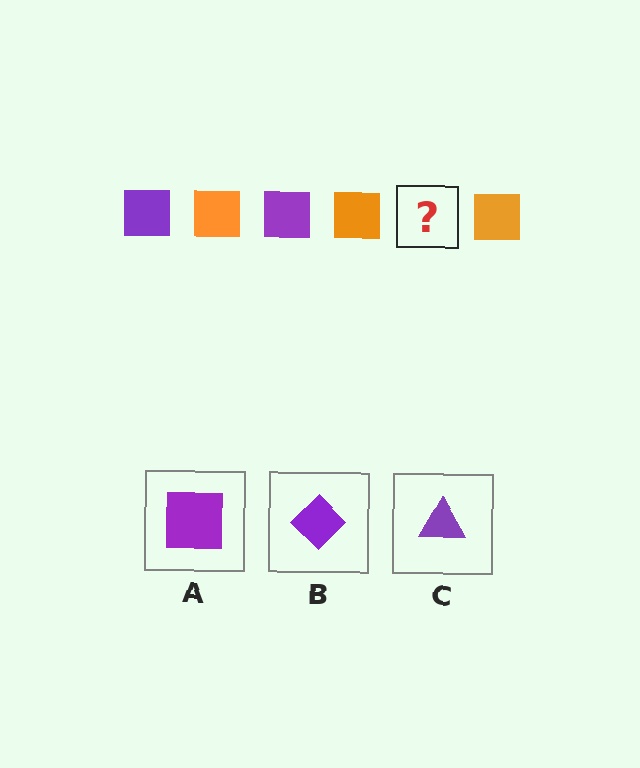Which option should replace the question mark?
Option A.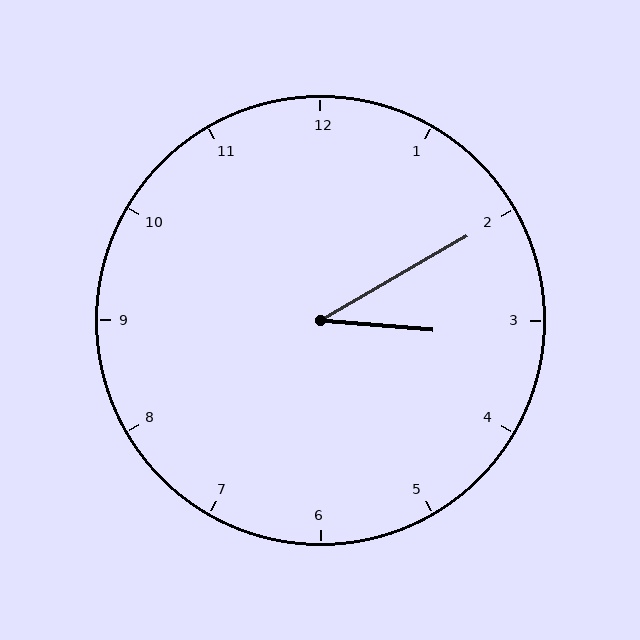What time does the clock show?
3:10.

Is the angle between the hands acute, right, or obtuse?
It is acute.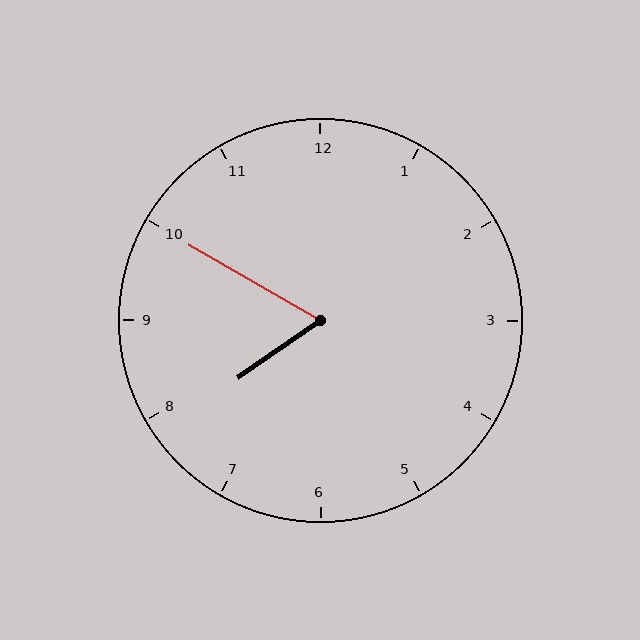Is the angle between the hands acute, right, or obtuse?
It is acute.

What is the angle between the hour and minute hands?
Approximately 65 degrees.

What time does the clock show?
7:50.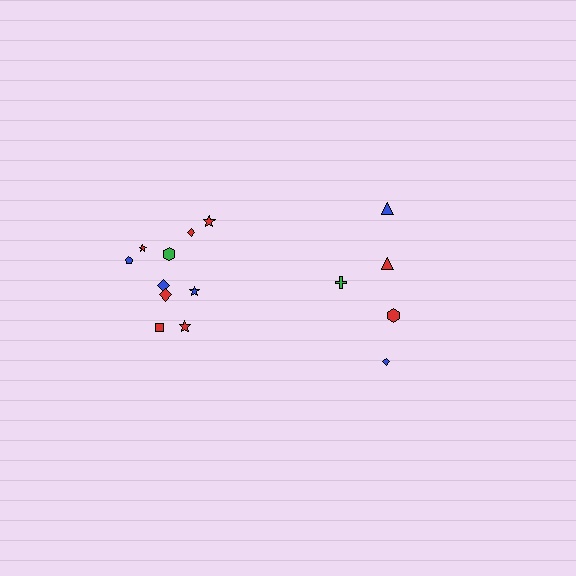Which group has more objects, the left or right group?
The left group.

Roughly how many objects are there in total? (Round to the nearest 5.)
Roughly 15 objects in total.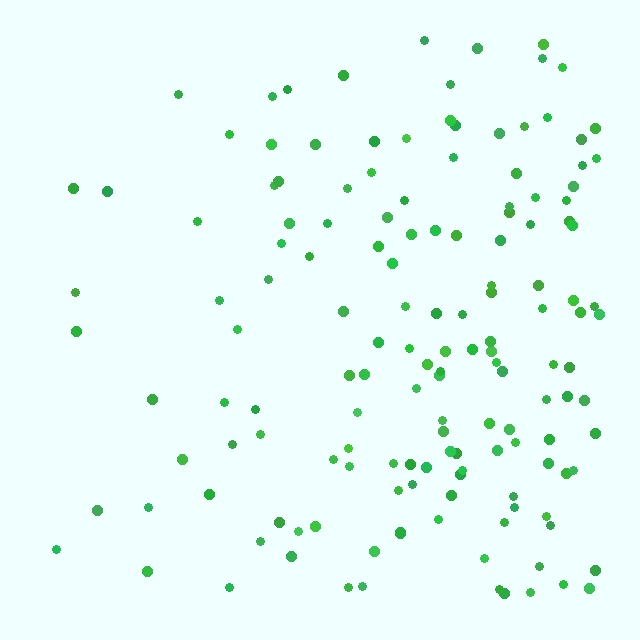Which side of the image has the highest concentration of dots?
The right.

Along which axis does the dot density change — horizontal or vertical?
Horizontal.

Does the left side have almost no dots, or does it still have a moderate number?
Still a moderate number, just noticeably fewer than the right.